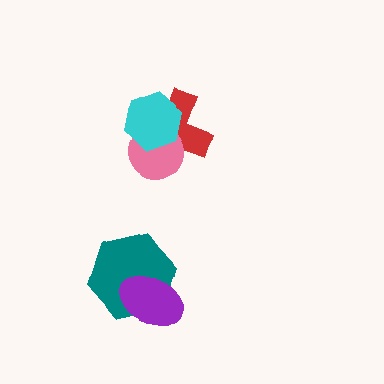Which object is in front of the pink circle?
The cyan hexagon is in front of the pink circle.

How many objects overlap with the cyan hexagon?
2 objects overlap with the cyan hexagon.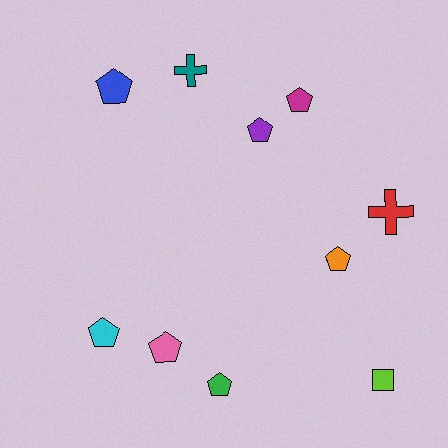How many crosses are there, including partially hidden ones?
There are 2 crosses.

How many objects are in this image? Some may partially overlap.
There are 10 objects.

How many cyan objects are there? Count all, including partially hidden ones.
There is 1 cyan object.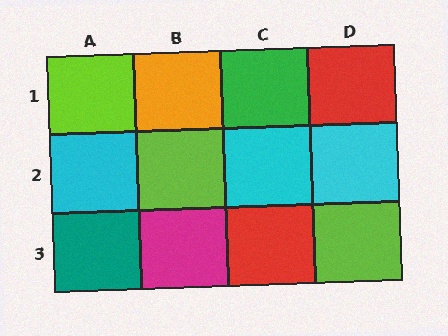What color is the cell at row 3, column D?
Lime.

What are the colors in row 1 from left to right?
Lime, orange, green, red.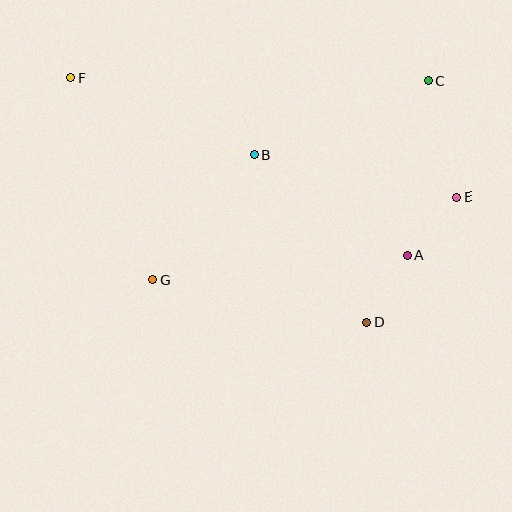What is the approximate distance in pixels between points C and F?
The distance between C and F is approximately 358 pixels.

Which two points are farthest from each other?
Points E and F are farthest from each other.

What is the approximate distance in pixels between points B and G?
The distance between B and G is approximately 161 pixels.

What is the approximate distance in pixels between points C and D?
The distance between C and D is approximately 249 pixels.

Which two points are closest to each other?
Points A and E are closest to each other.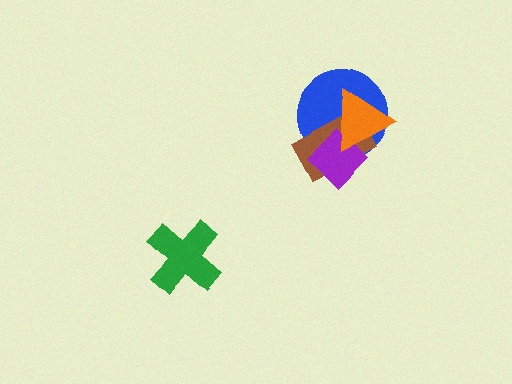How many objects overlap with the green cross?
0 objects overlap with the green cross.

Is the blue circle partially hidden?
Yes, it is partially covered by another shape.